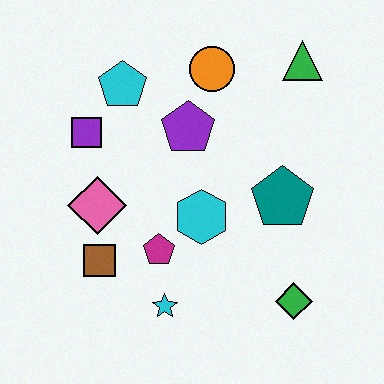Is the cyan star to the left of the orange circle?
Yes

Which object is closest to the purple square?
The cyan pentagon is closest to the purple square.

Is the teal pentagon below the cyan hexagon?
No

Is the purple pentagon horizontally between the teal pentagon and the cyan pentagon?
Yes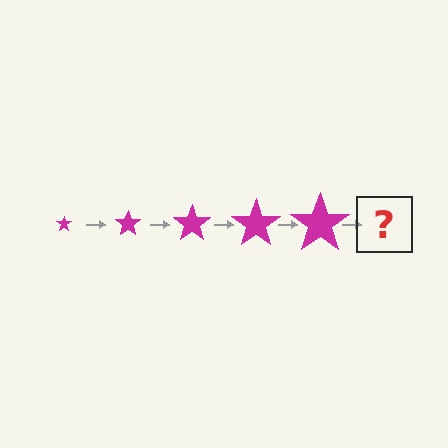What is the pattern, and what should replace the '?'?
The pattern is that the star gets progressively larger each step. The '?' should be a magenta star, larger than the previous one.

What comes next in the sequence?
The next element should be a magenta star, larger than the previous one.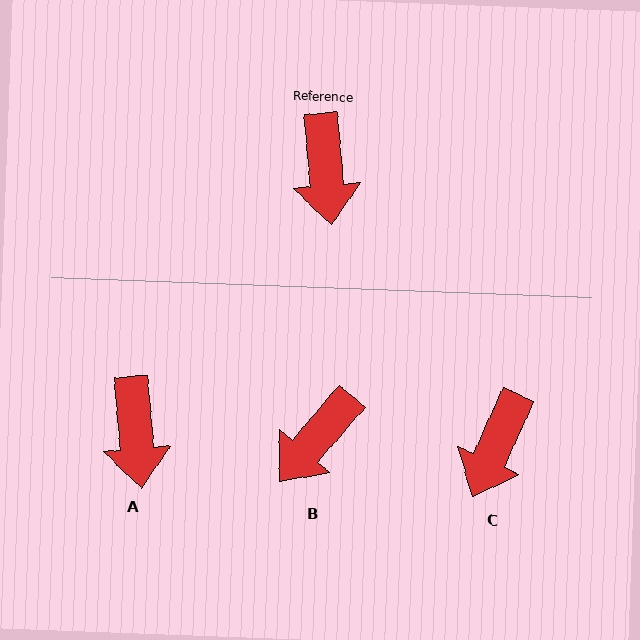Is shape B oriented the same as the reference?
No, it is off by about 46 degrees.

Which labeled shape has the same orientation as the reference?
A.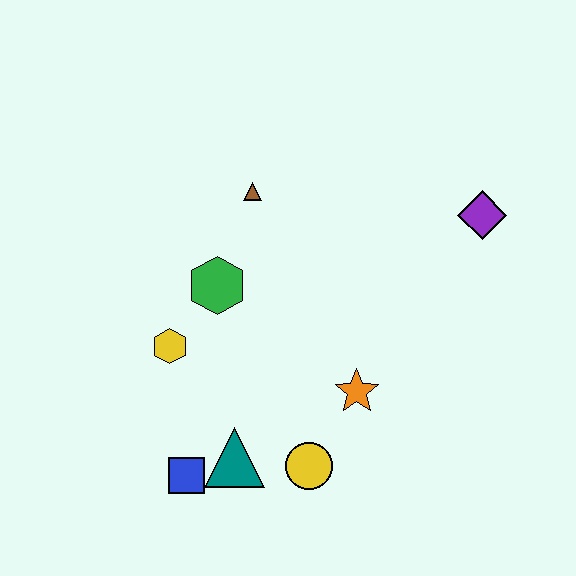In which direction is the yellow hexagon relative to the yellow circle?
The yellow hexagon is to the left of the yellow circle.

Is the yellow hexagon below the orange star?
No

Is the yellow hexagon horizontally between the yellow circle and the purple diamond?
No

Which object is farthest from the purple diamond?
The blue square is farthest from the purple diamond.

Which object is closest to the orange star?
The yellow circle is closest to the orange star.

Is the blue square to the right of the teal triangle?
No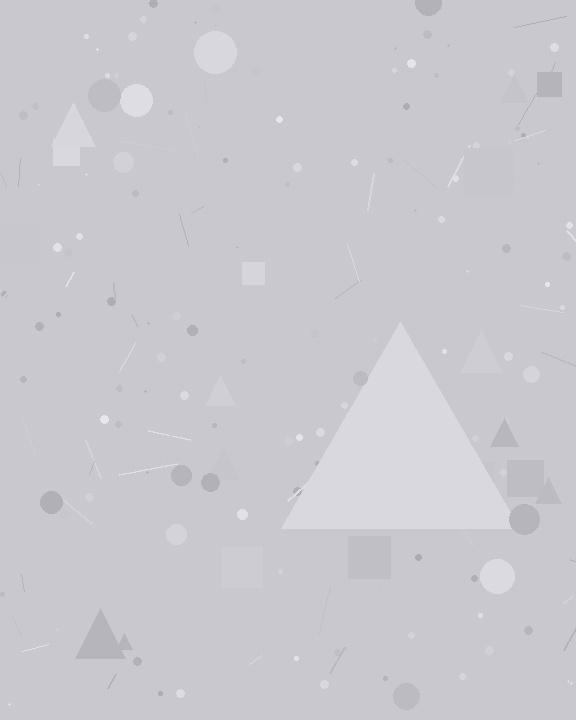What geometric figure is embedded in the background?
A triangle is embedded in the background.